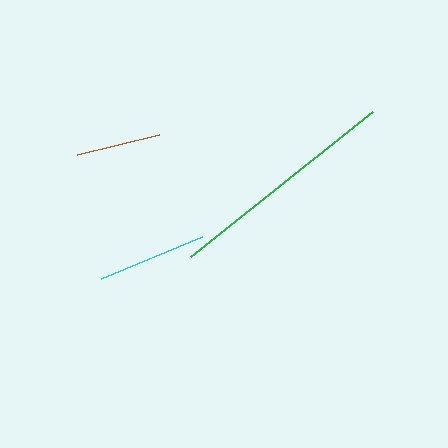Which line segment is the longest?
The green line is the longest at approximately 233 pixels.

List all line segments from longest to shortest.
From longest to shortest: green, cyan, brown.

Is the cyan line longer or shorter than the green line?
The green line is longer than the cyan line.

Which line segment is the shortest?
The brown line is the shortest at approximately 84 pixels.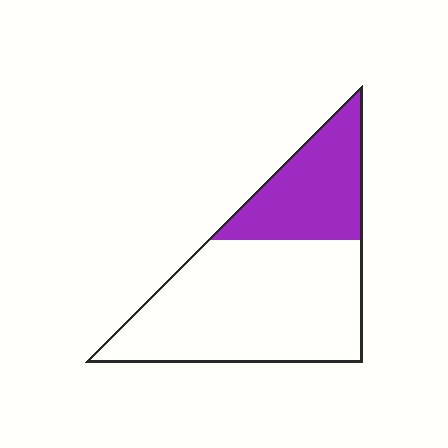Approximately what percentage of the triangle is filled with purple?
Approximately 30%.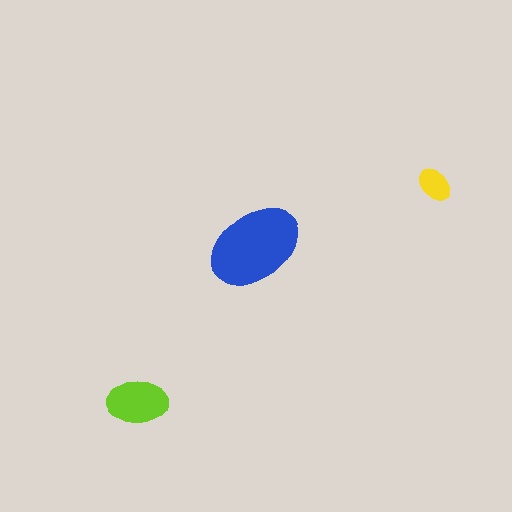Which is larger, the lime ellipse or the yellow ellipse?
The lime one.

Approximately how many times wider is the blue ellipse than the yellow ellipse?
About 2.5 times wider.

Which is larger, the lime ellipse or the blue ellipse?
The blue one.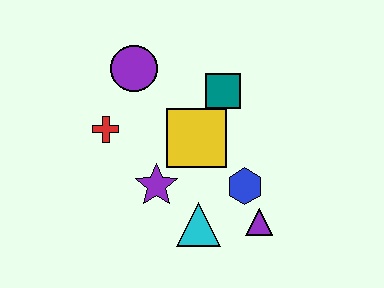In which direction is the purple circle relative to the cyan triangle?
The purple circle is above the cyan triangle.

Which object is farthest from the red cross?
The purple triangle is farthest from the red cross.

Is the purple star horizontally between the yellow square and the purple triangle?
No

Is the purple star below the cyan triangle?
No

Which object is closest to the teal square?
The yellow square is closest to the teal square.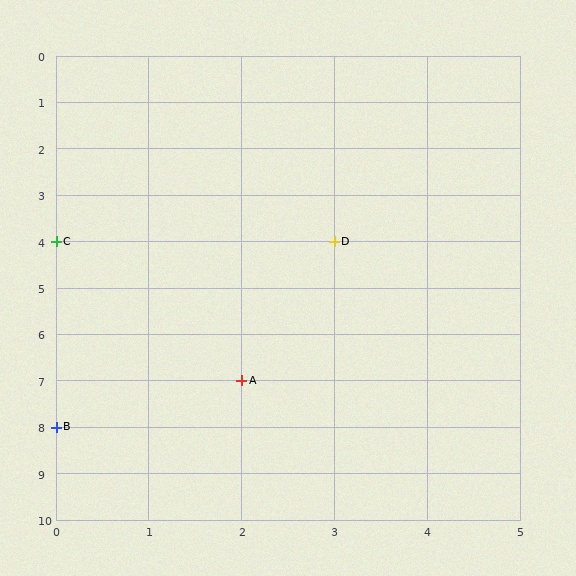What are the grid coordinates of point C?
Point C is at grid coordinates (0, 4).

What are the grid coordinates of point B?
Point B is at grid coordinates (0, 8).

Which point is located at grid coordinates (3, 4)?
Point D is at (3, 4).